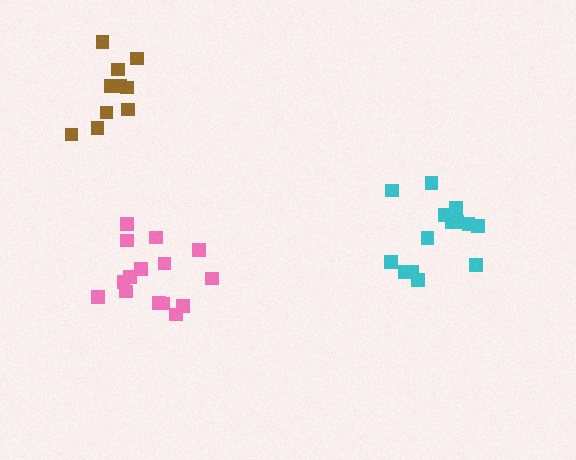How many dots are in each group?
Group 1: 14 dots, Group 2: 10 dots, Group 3: 15 dots (39 total).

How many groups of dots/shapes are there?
There are 3 groups.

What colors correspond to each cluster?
The clusters are colored: cyan, brown, pink.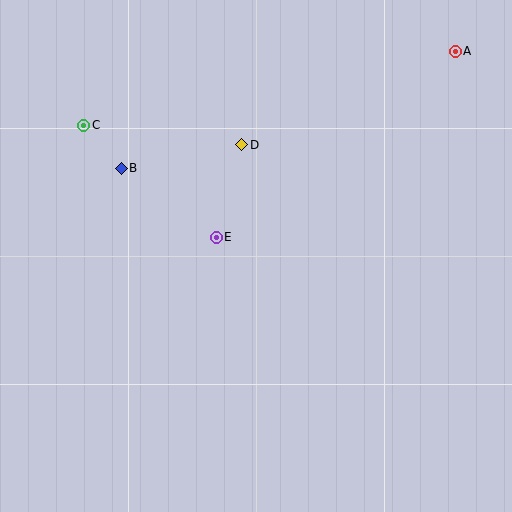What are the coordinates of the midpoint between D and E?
The midpoint between D and E is at (229, 191).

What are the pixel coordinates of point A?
Point A is at (455, 51).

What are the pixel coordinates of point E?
Point E is at (216, 237).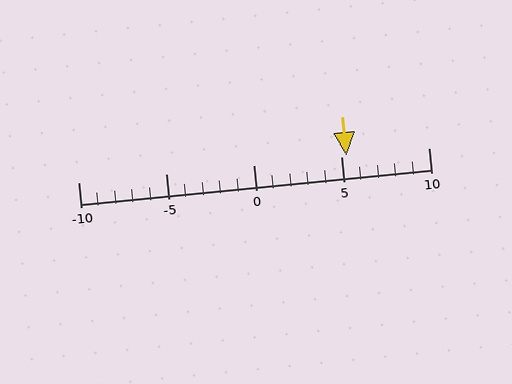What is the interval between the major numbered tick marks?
The major tick marks are spaced 5 units apart.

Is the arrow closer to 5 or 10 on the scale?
The arrow is closer to 5.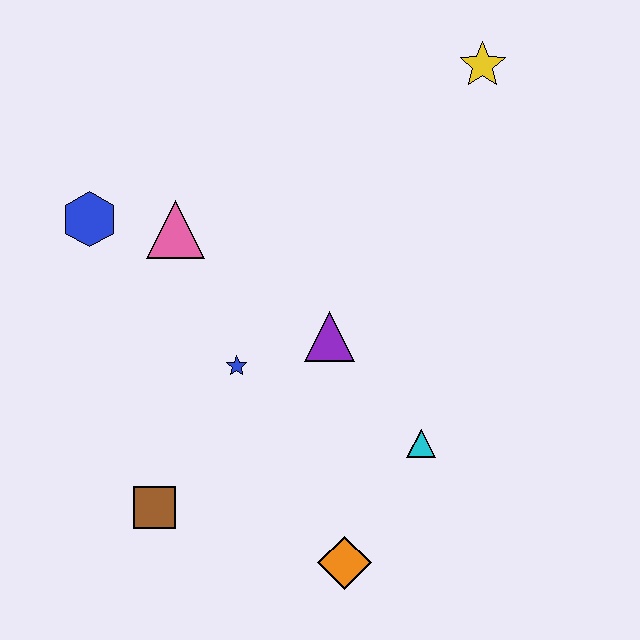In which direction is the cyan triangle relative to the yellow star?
The cyan triangle is below the yellow star.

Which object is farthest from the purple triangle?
The yellow star is farthest from the purple triangle.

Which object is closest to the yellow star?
The purple triangle is closest to the yellow star.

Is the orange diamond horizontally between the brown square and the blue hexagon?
No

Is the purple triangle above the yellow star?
No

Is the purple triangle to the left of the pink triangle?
No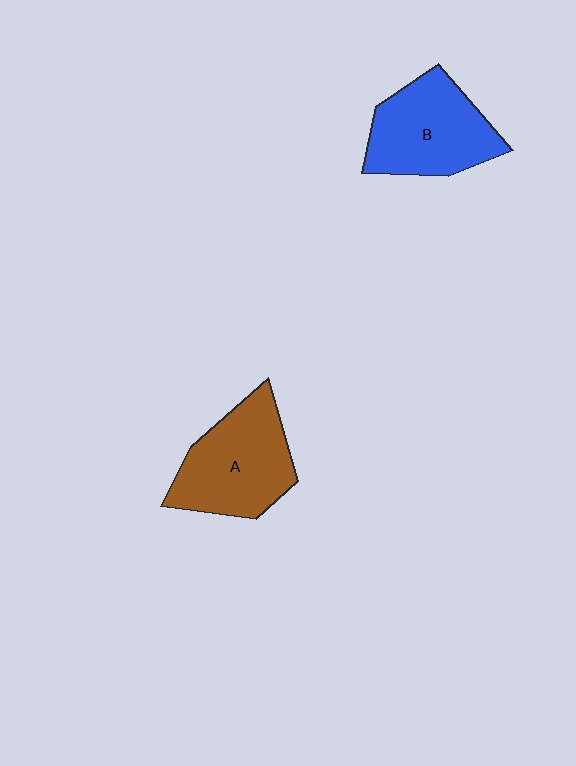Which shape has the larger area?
Shape A (brown).